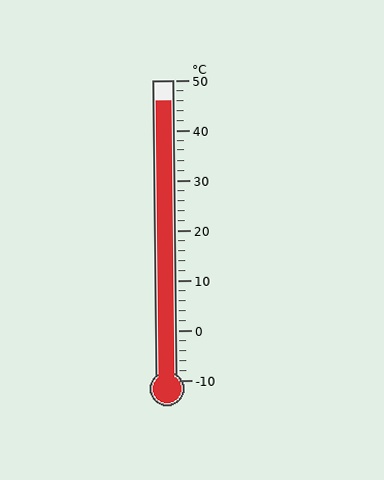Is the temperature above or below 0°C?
The temperature is above 0°C.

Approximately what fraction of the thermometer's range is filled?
The thermometer is filled to approximately 95% of its range.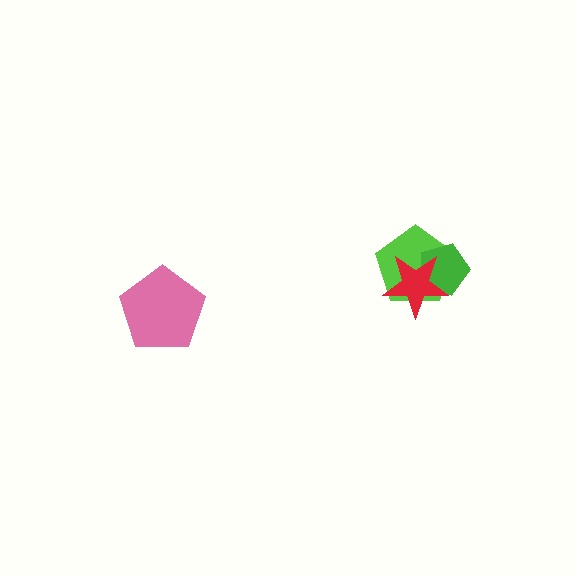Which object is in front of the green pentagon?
The red star is in front of the green pentagon.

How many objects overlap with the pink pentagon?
0 objects overlap with the pink pentagon.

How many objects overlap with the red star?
2 objects overlap with the red star.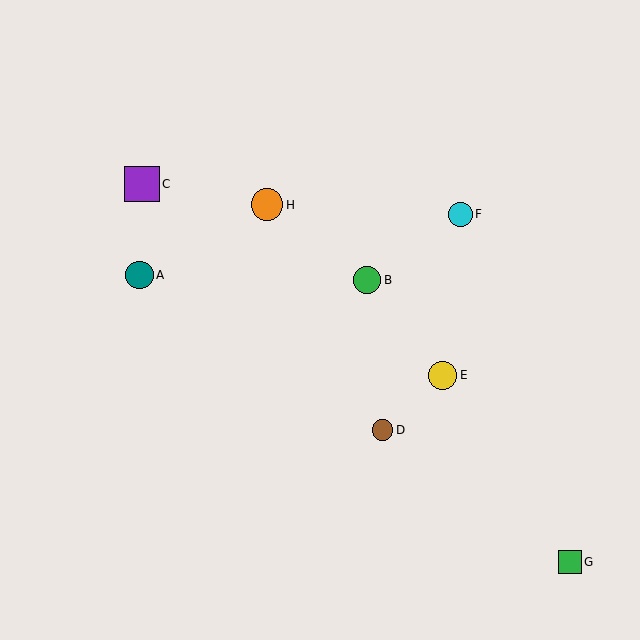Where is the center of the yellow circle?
The center of the yellow circle is at (442, 375).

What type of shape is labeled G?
Shape G is a green square.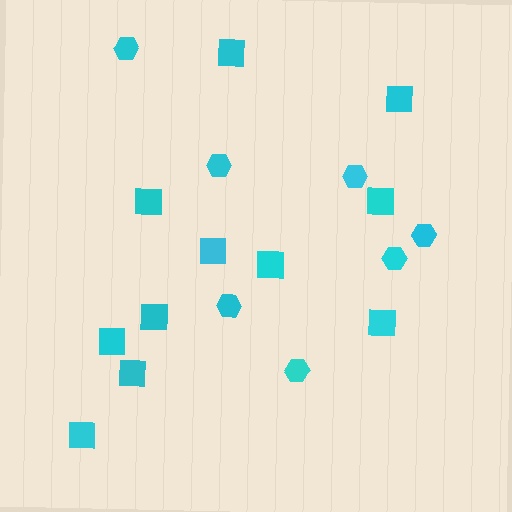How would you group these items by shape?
There are 2 groups: one group of hexagons (7) and one group of squares (11).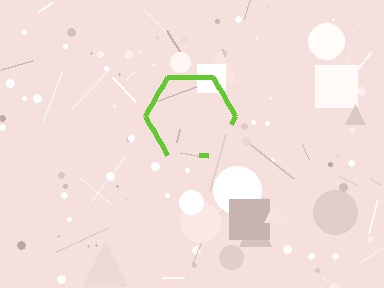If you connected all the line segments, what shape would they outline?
They would outline a hexagon.